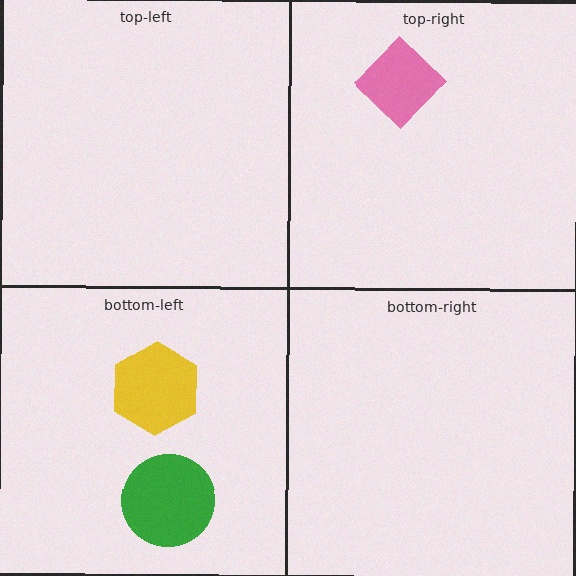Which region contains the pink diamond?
The top-right region.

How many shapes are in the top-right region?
1.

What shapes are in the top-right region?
The pink diamond.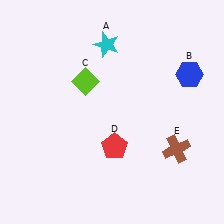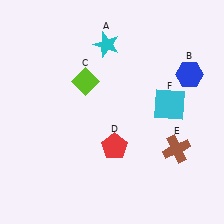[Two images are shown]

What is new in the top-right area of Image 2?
A cyan square (F) was added in the top-right area of Image 2.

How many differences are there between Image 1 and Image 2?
There is 1 difference between the two images.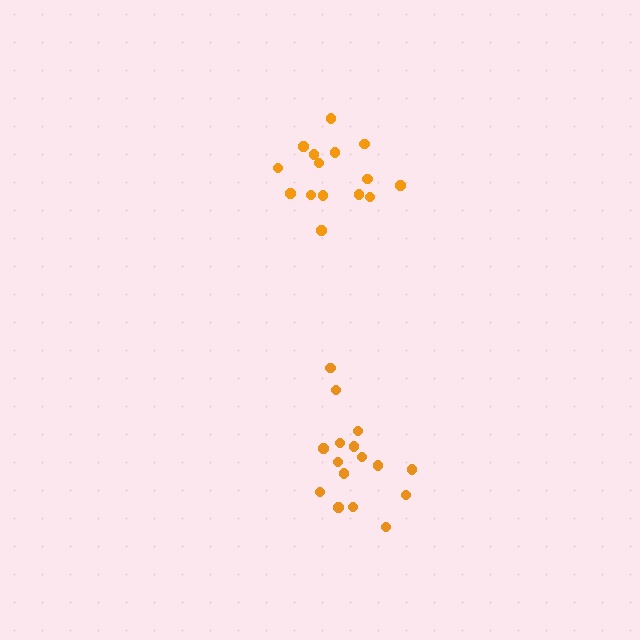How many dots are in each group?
Group 1: 15 dots, Group 2: 16 dots (31 total).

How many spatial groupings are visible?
There are 2 spatial groupings.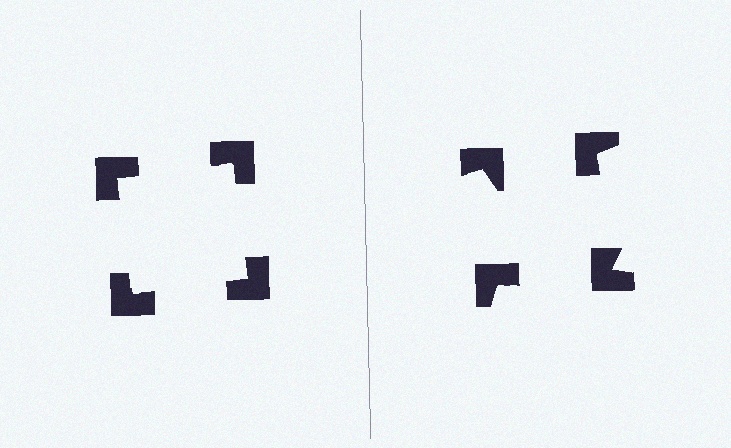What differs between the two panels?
The notched squares are positioned identically on both sides; only the wedge orientations differ. On the left they align to a square; on the right they are misaligned.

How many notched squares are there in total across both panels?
8 — 4 on each side.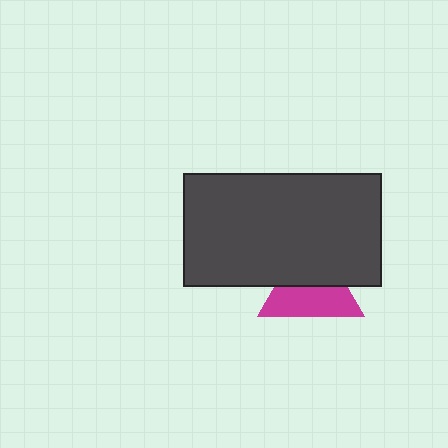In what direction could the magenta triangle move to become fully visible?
The magenta triangle could move down. That would shift it out from behind the dark gray rectangle entirely.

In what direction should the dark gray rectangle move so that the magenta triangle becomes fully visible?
The dark gray rectangle should move up. That is the shortest direction to clear the overlap and leave the magenta triangle fully visible.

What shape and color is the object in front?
The object in front is a dark gray rectangle.